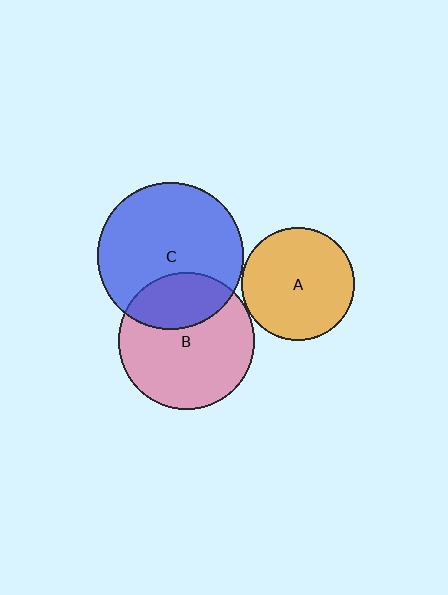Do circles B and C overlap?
Yes.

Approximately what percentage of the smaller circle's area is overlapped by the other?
Approximately 30%.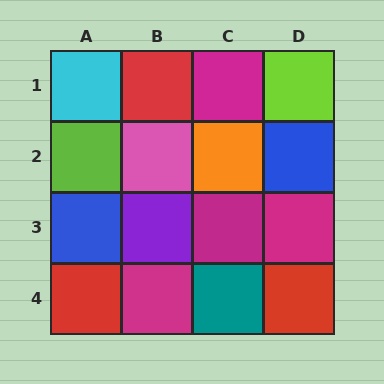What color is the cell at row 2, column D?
Blue.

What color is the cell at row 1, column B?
Red.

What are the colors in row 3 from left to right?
Blue, purple, magenta, magenta.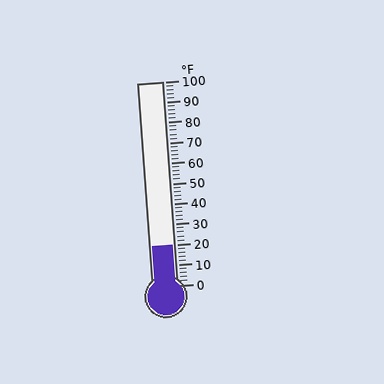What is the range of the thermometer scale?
The thermometer scale ranges from 0°F to 100°F.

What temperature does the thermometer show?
The thermometer shows approximately 20°F.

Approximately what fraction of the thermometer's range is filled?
The thermometer is filled to approximately 20% of its range.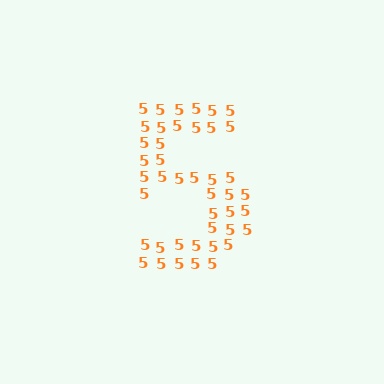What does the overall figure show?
The overall figure shows the digit 5.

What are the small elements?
The small elements are digit 5's.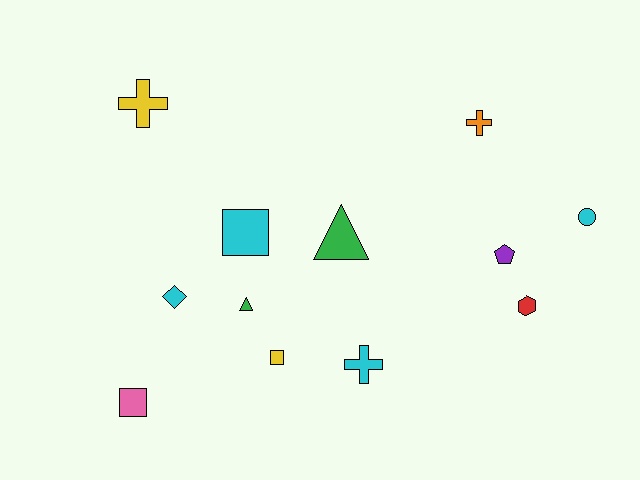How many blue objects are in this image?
There are no blue objects.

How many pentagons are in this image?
There is 1 pentagon.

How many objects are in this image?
There are 12 objects.